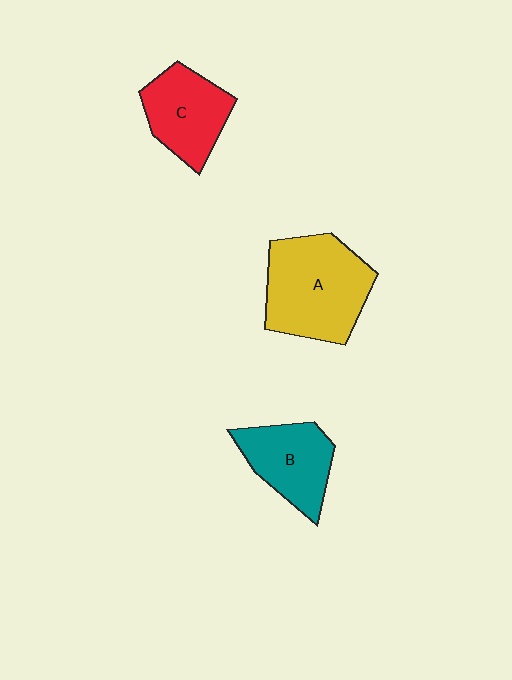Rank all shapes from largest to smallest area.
From largest to smallest: A (yellow), C (red), B (teal).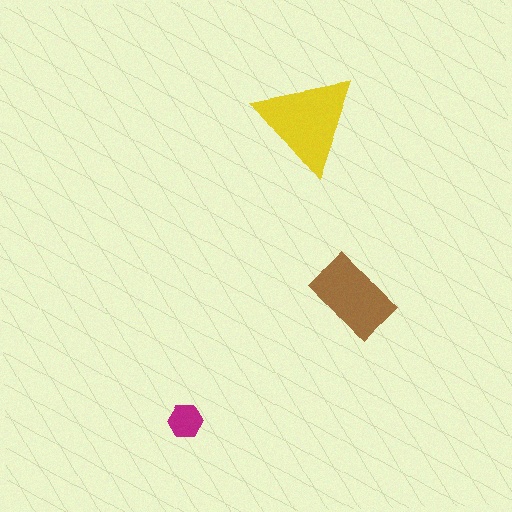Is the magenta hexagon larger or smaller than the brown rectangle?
Smaller.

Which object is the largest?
The yellow triangle.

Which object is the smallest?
The magenta hexagon.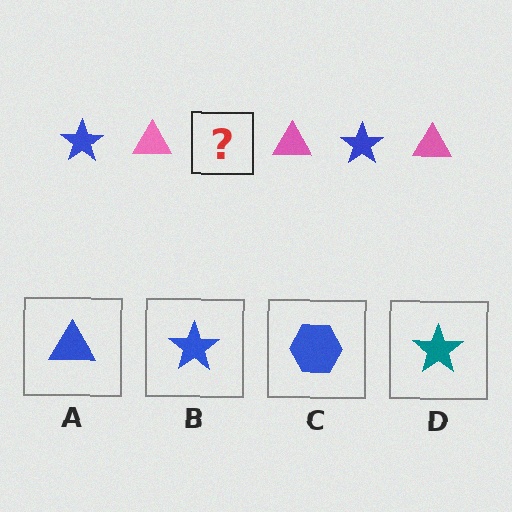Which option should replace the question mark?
Option B.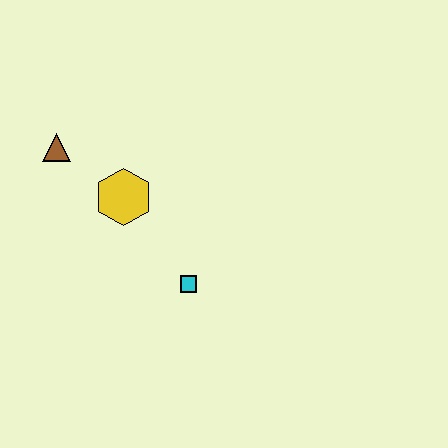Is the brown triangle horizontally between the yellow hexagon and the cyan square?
No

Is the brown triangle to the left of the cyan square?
Yes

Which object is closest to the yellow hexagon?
The brown triangle is closest to the yellow hexagon.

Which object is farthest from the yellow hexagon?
The cyan square is farthest from the yellow hexagon.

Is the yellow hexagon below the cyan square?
No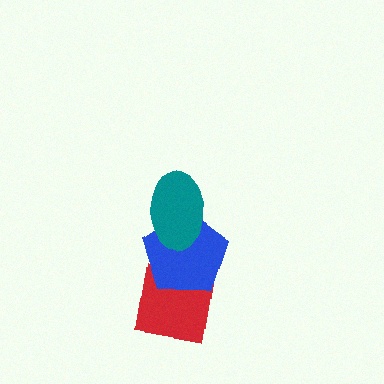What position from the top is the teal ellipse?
The teal ellipse is 1st from the top.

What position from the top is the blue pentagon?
The blue pentagon is 2nd from the top.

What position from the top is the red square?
The red square is 3rd from the top.